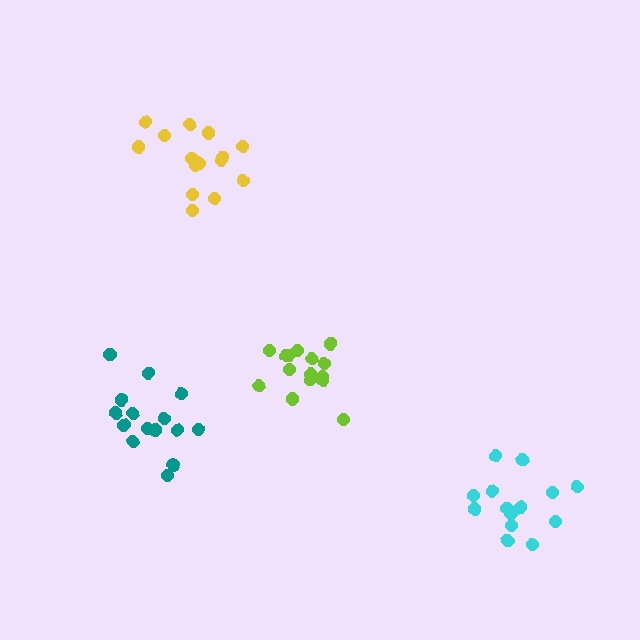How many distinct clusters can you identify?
There are 4 distinct clusters.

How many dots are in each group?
Group 1: 15 dots, Group 2: 16 dots, Group 3: 16 dots, Group 4: 15 dots (62 total).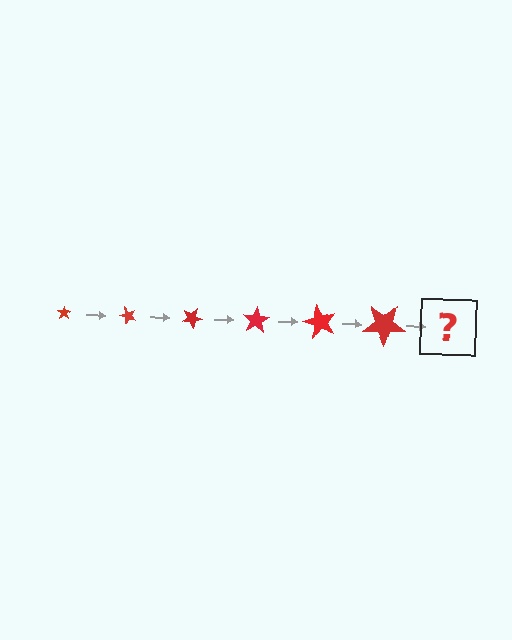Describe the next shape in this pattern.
It should be a star, larger than the previous one and rotated 300 degrees from the start.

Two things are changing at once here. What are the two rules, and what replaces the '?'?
The two rules are that the star grows larger each step and it rotates 50 degrees each step. The '?' should be a star, larger than the previous one and rotated 300 degrees from the start.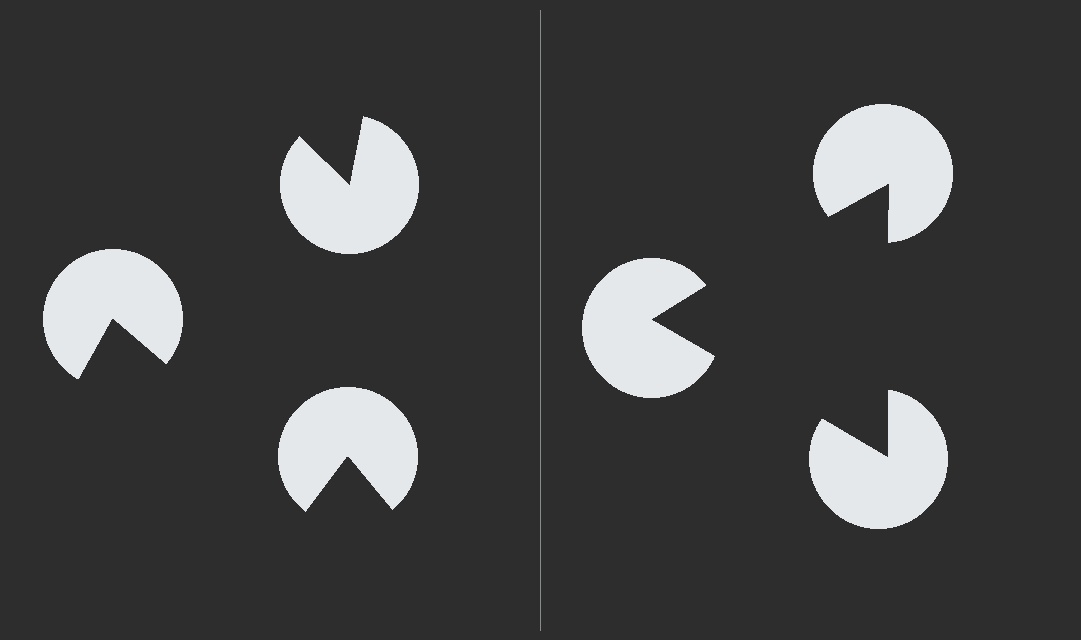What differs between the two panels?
The pac-man discs are positioned identically on both sides; only the wedge orientations differ. On the right they align to a triangle; on the left they are misaligned.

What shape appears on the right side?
An illusory triangle.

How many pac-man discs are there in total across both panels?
6 — 3 on each side.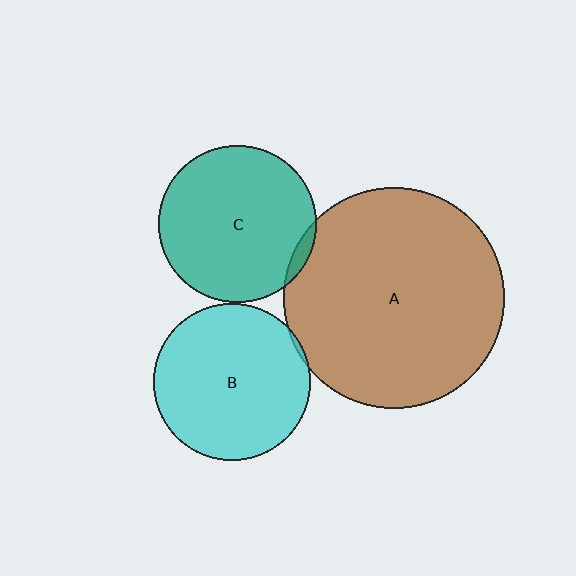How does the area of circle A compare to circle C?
Approximately 2.0 times.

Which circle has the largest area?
Circle A (brown).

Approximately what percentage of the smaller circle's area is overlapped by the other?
Approximately 5%.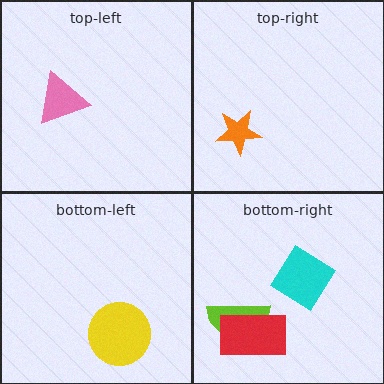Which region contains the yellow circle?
The bottom-left region.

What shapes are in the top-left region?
The pink triangle.